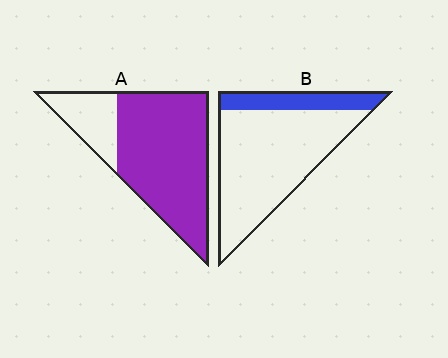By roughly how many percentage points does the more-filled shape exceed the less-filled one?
By roughly 55 percentage points (A over B).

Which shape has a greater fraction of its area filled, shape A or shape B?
Shape A.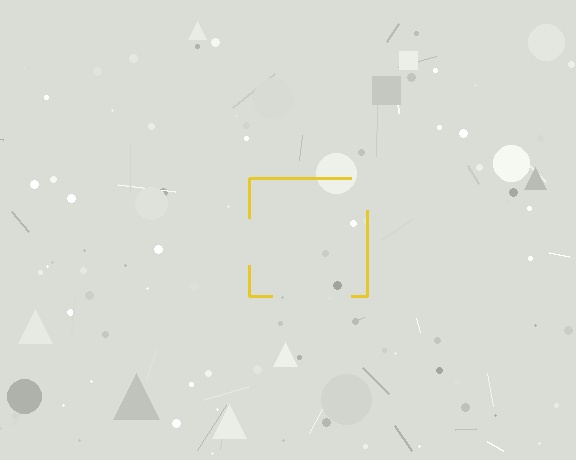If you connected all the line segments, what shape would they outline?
They would outline a square.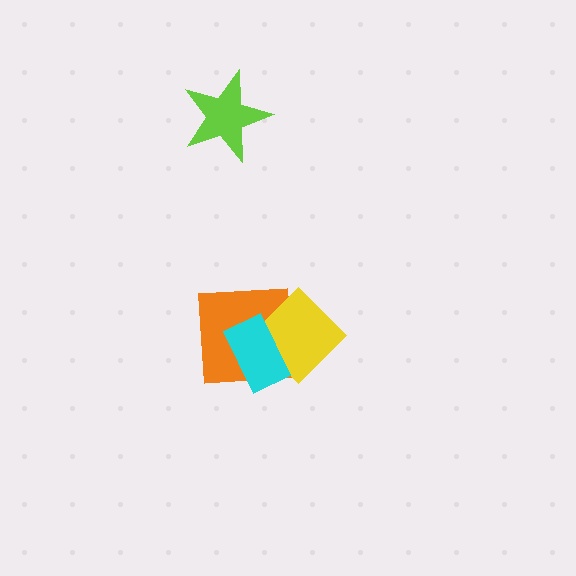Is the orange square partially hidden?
Yes, it is partially covered by another shape.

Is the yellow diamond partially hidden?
Yes, it is partially covered by another shape.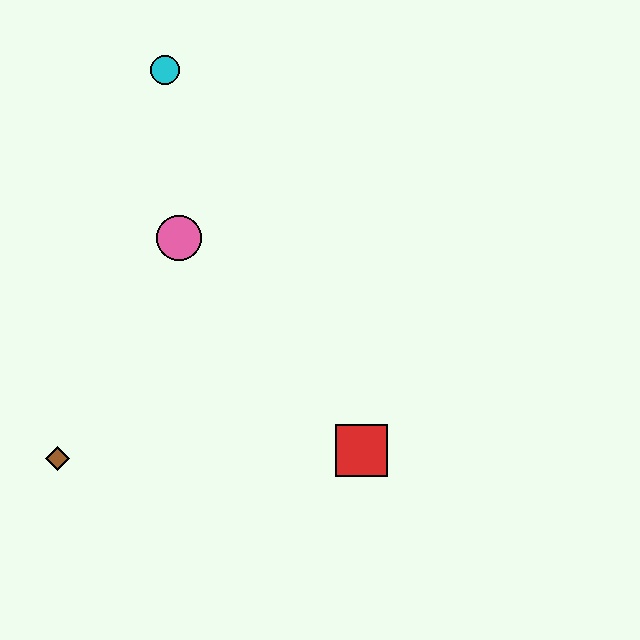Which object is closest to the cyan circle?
The pink circle is closest to the cyan circle.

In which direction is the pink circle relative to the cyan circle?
The pink circle is below the cyan circle.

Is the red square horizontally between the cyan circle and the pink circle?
No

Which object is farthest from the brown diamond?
The cyan circle is farthest from the brown diamond.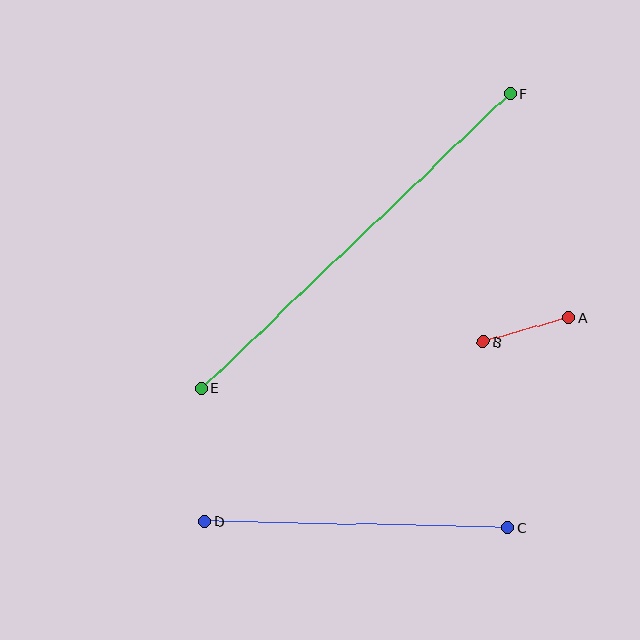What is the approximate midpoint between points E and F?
The midpoint is at approximately (356, 241) pixels.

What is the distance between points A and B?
The distance is approximately 89 pixels.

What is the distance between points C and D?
The distance is approximately 303 pixels.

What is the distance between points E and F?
The distance is approximately 427 pixels.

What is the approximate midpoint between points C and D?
The midpoint is at approximately (356, 525) pixels.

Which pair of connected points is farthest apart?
Points E and F are farthest apart.